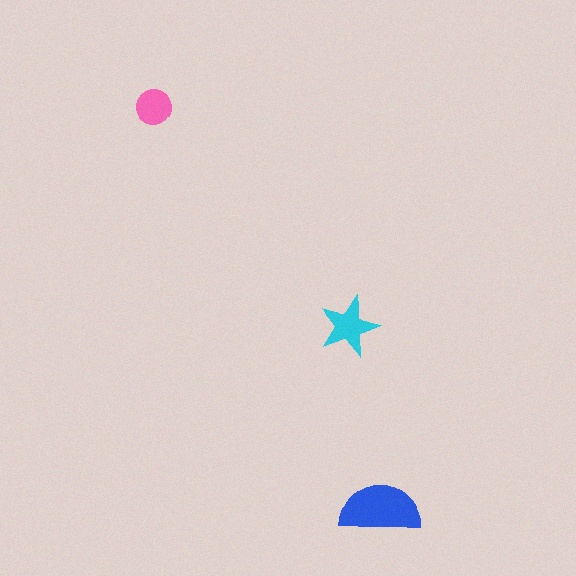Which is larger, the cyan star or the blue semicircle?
The blue semicircle.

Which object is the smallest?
The pink circle.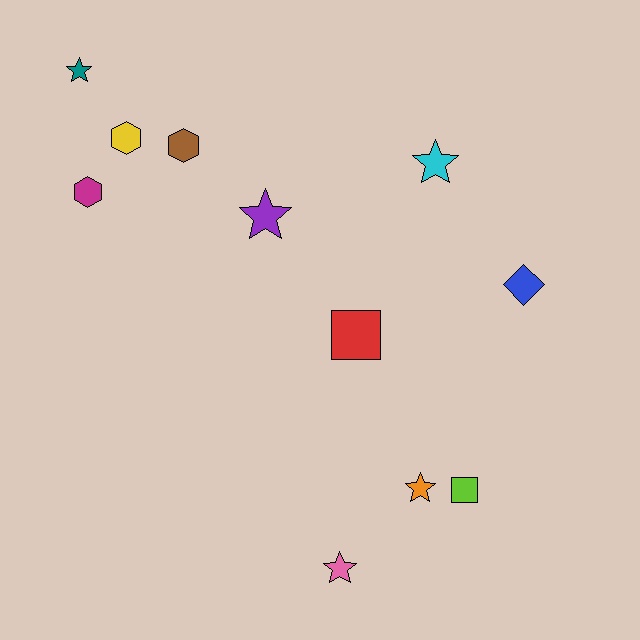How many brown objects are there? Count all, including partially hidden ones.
There is 1 brown object.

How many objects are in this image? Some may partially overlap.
There are 11 objects.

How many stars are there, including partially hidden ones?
There are 5 stars.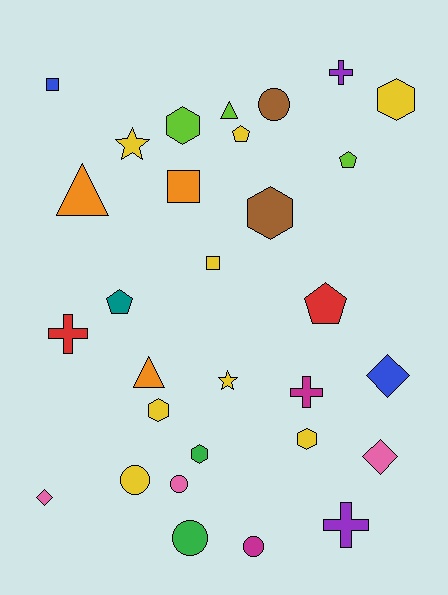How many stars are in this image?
There are 2 stars.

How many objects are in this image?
There are 30 objects.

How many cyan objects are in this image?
There are no cyan objects.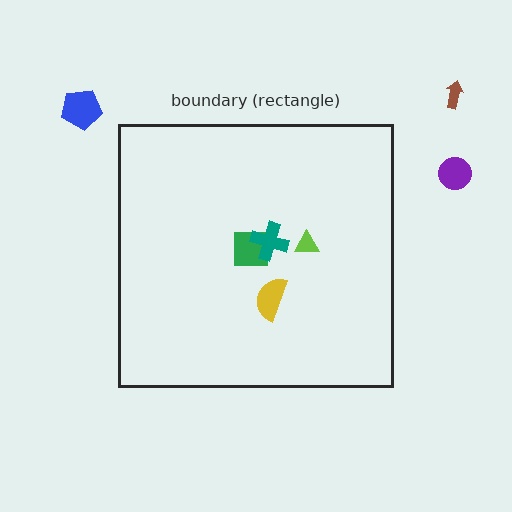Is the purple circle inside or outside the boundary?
Outside.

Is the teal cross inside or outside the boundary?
Inside.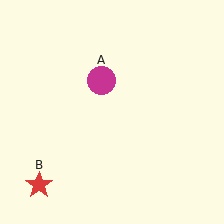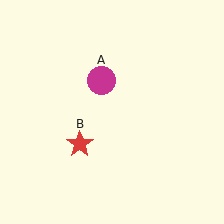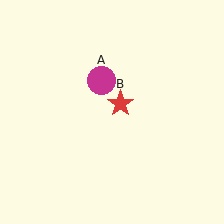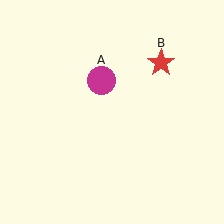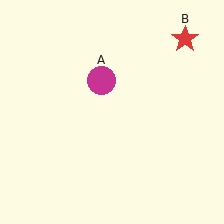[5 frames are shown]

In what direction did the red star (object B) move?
The red star (object B) moved up and to the right.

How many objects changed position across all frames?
1 object changed position: red star (object B).